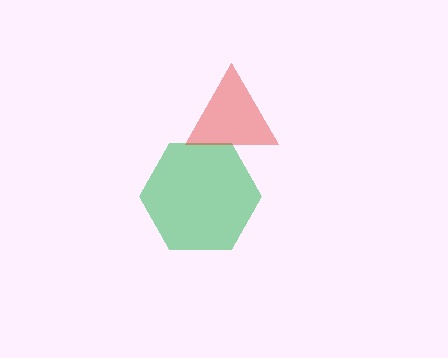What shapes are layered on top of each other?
The layered shapes are: a green hexagon, a red triangle.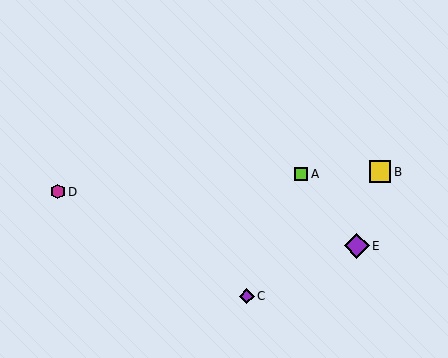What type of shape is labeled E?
Shape E is a purple diamond.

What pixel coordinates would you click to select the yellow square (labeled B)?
Click at (380, 172) to select the yellow square B.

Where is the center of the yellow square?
The center of the yellow square is at (380, 172).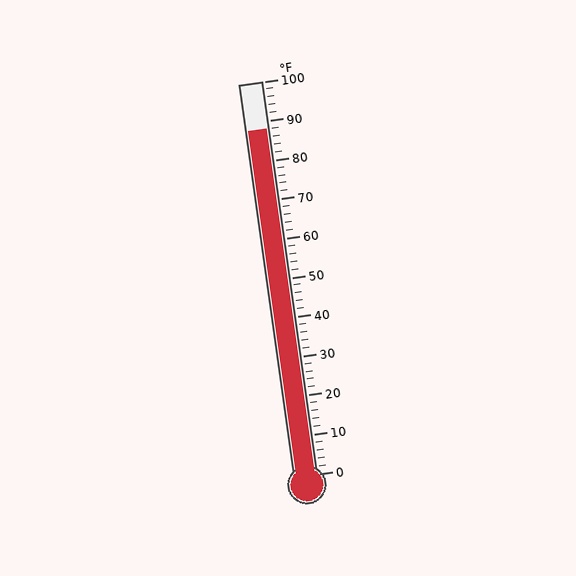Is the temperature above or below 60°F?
The temperature is above 60°F.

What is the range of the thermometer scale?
The thermometer scale ranges from 0°F to 100°F.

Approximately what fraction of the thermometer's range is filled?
The thermometer is filled to approximately 90% of its range.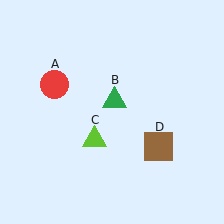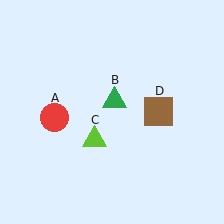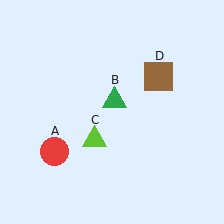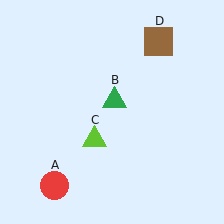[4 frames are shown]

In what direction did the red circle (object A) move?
The red circle (object A) moved down.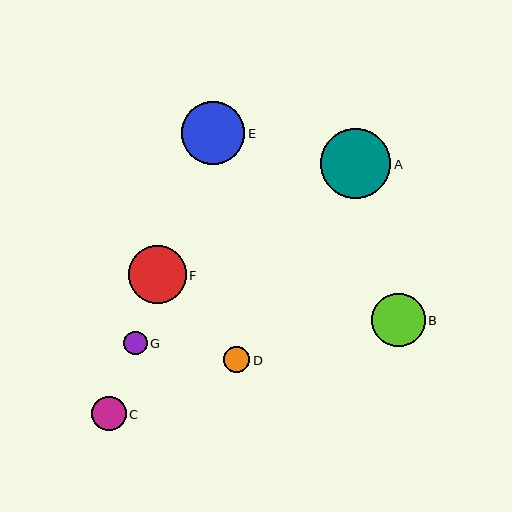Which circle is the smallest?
Circle G is the smallest with a size of approximately 23 pixels.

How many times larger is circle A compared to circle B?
Circle A is approximately 1.3 times the size of circle B.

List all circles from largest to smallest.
From largest to smallest: A, E, F, B, C, D, G.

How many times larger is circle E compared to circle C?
Circle E is approximately 1.8 times the size of circle C.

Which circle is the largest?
Circle A is the largest with a size of approximately 70 pixels.